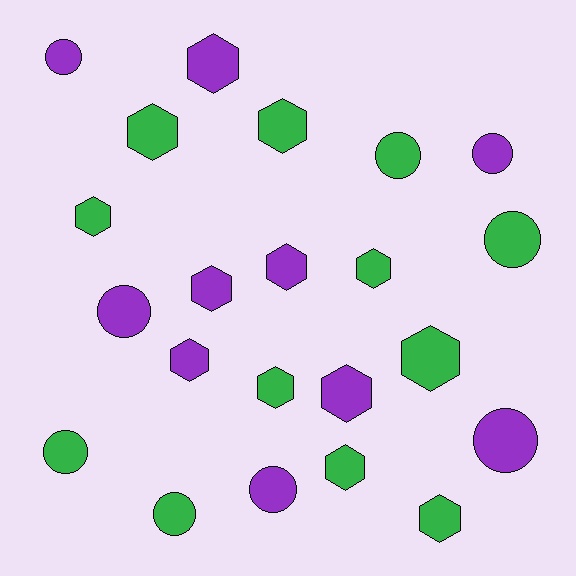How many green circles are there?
There are 4 green circles.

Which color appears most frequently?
Green, with 12 objects.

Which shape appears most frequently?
Hexagon, with 13 objects.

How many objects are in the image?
There are 22 objects.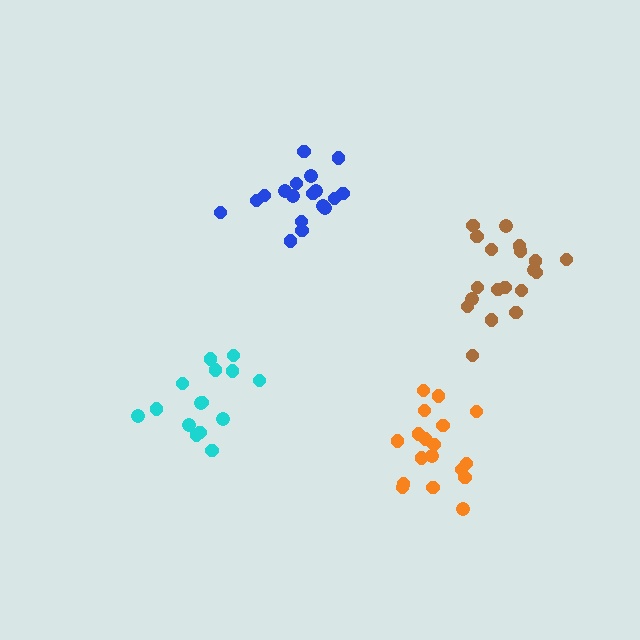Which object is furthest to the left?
The cyan cluster is leftmost.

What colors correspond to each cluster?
The clusters are colored: orange, brown, cyan, blue.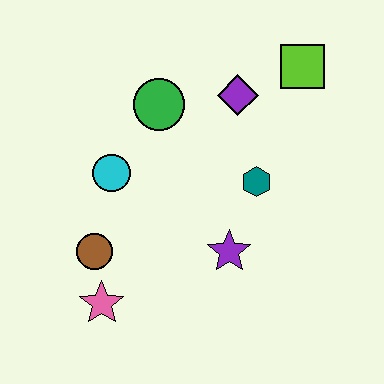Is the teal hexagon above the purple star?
Yes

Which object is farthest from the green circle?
The pink star is farthest from the green circle.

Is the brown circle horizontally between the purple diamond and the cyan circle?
No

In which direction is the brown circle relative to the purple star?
The brown circle is to the left of the purple star.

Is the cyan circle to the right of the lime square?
No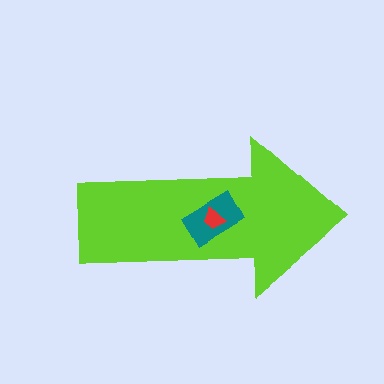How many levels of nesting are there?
3.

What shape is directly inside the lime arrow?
The teal rectangle.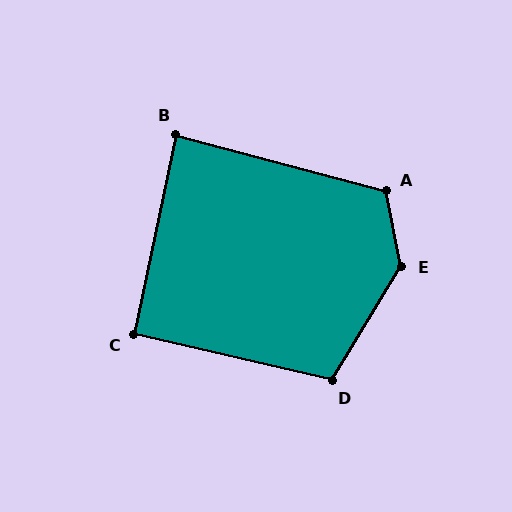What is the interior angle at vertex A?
Approximately 116 degrees (obtuse).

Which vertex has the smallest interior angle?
B, at approximately 87 degrees.